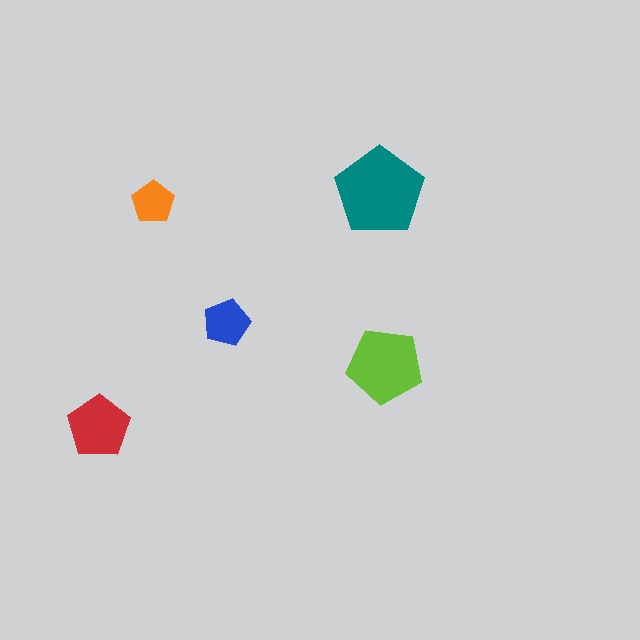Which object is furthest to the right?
The lime pentagon is rightmost.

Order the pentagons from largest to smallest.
the teal one, the lime one, the red one, the blue one, the orange one.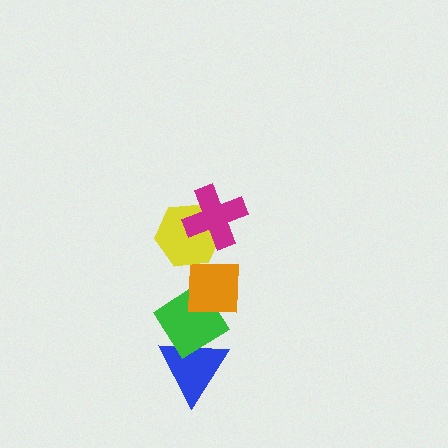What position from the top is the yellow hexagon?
The yellow hexagon is 2nd from the top.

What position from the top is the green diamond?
The green diamond is 4th from the top.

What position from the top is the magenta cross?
The magenta cross is 1st from the top.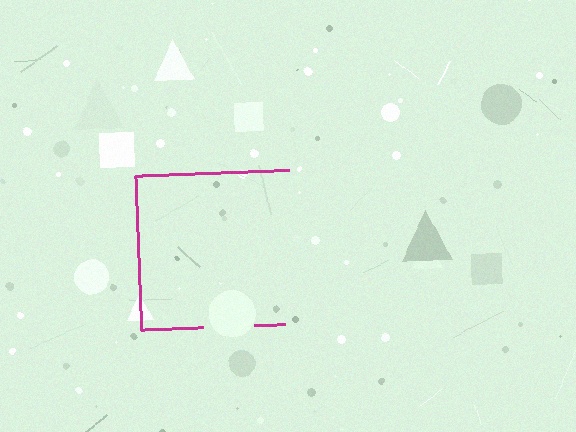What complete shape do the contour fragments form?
The contour fragments form a square.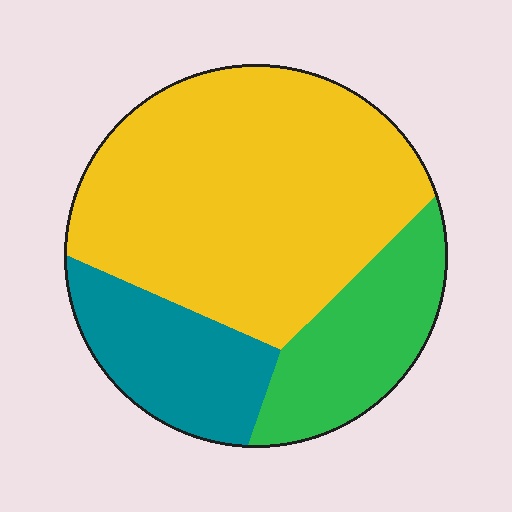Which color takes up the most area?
Yellow, at roughly 60%.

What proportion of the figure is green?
Green covers about 20% of the figure.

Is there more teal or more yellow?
Yellow.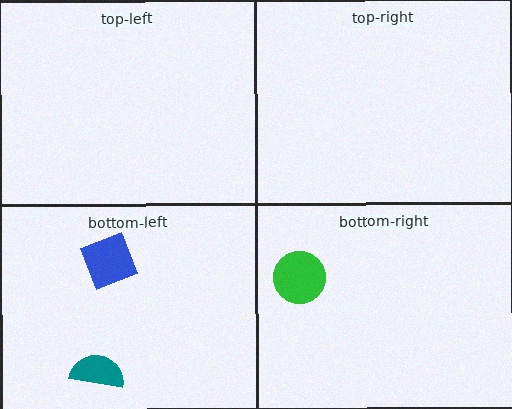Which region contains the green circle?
The bottom-right region.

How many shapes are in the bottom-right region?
1.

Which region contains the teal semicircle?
The bottom-left region.